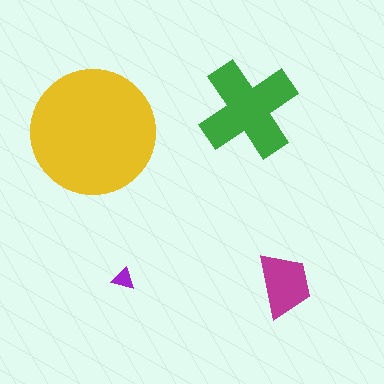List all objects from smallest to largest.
The purple triangle, the magenta trapezoid, the green cross, the yellow circle.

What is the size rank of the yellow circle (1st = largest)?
1st.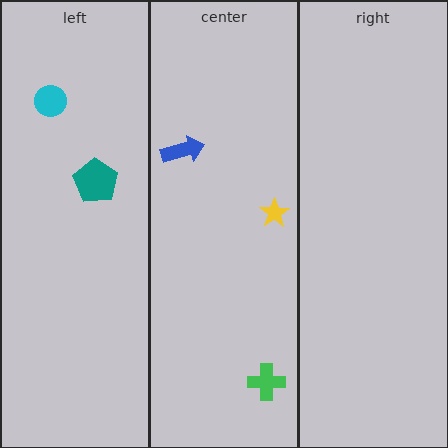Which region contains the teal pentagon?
The left region.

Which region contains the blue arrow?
The center region.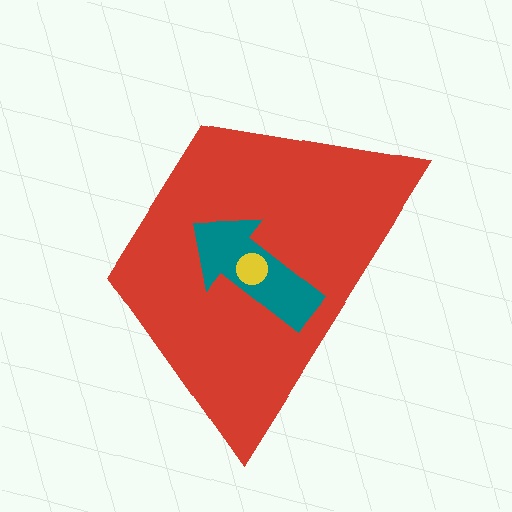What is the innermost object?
The yellow circle.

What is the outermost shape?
The red trapezoid.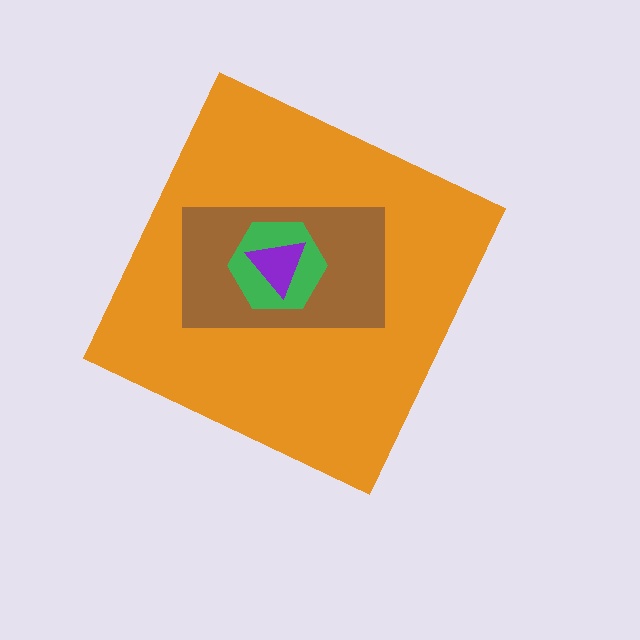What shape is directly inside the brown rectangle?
The green hexagon.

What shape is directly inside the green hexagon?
The purple triangle.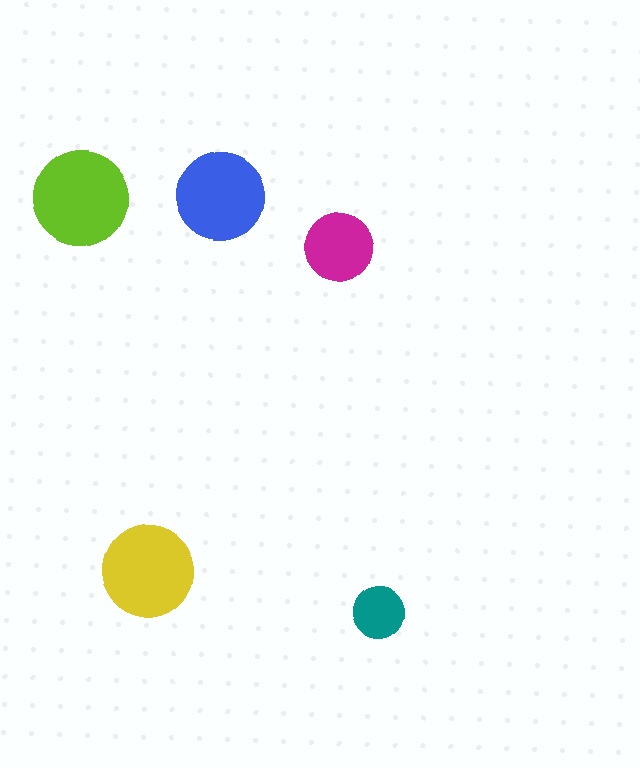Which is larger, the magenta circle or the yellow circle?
The yellow one.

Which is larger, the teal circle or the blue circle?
The blue one.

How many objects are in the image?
There are 5 objects in the image.